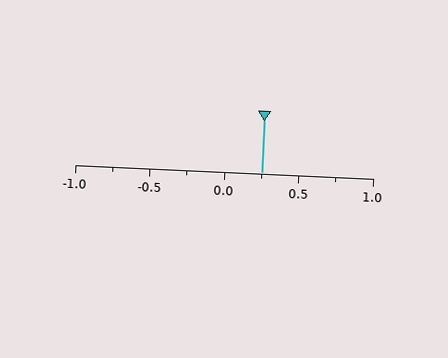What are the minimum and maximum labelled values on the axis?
The axis runs from -1.0 to 1.0.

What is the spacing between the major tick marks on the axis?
The major ticks are spaced 0.5 apart.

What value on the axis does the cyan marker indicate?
The marker indicates approximately 0.25.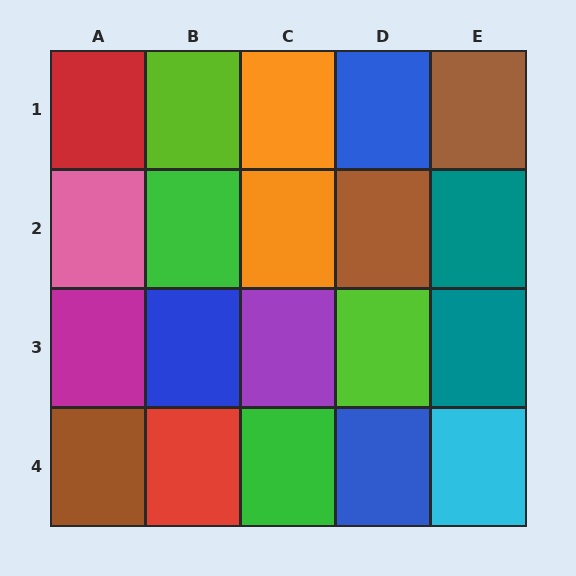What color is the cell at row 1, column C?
Orange.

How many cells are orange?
2 cells are orange.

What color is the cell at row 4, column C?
Green.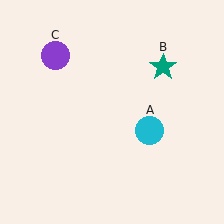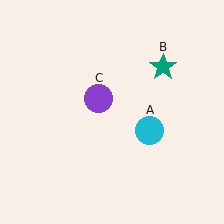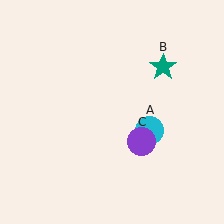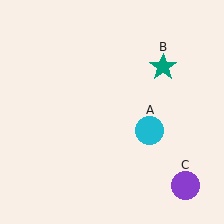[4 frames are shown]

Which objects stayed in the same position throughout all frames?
Cyan circle (object A) and teal star (object B) remained stationary.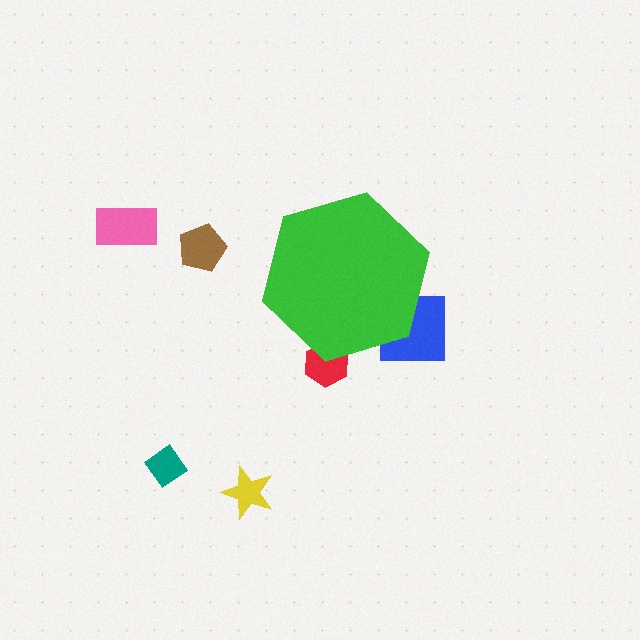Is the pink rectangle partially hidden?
No, the pink rectangle is fully visible.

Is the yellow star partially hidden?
No, the yellow star is fully visible.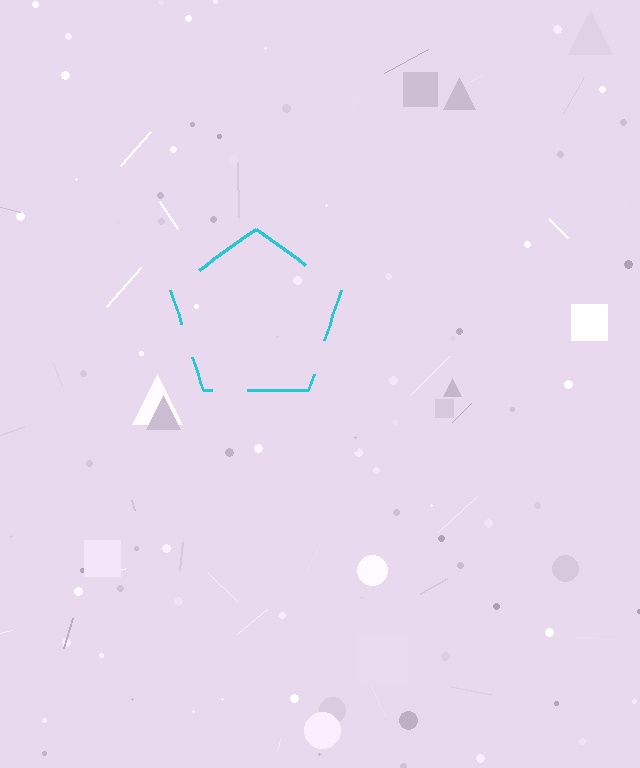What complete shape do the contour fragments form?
The contour fragments form a pentagon.